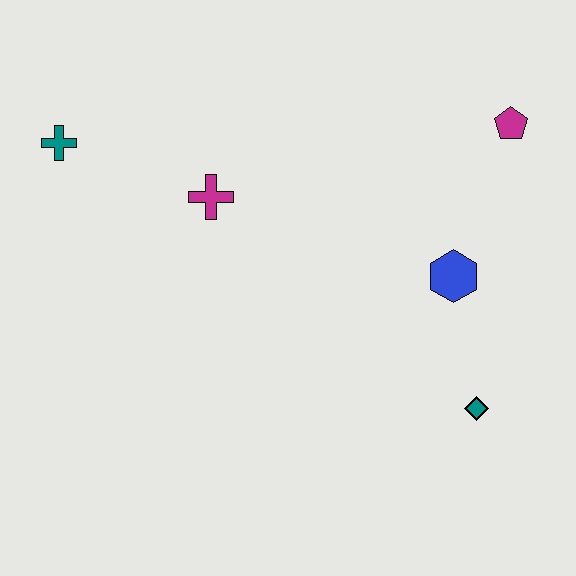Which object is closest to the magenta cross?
The teal cross is closest to the magenta cross.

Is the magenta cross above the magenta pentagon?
No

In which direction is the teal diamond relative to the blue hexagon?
The teal diamond is below the blue hexagon.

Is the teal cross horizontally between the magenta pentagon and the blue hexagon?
No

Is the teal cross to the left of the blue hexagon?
Yes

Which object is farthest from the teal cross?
The teal diamond is farthest from the teal cross.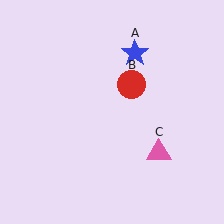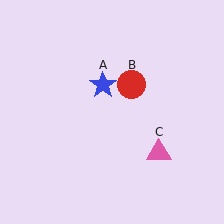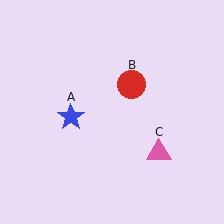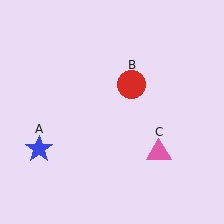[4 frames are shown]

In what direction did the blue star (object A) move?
The blue star (object A) moved down and to the left.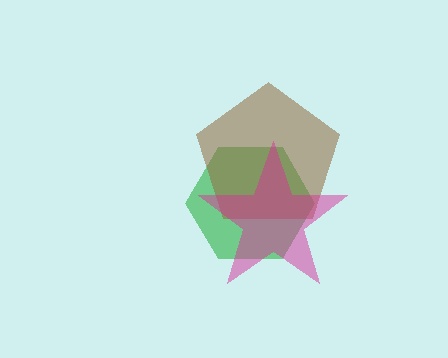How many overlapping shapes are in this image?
There are 3 overlapping shapes in the image.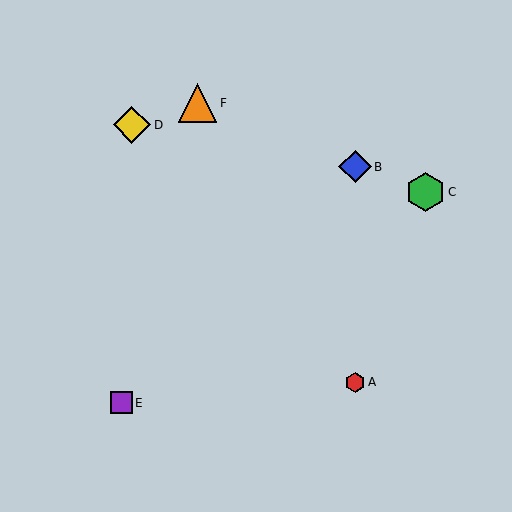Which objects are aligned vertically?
Objects A, B are aligned vertically.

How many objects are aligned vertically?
2 objects (A, B) are aligned vertically.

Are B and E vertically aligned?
No, B is at x≈355 and E is at x≈121.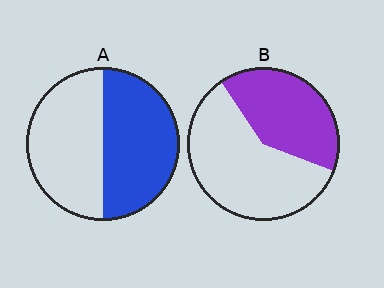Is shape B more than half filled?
No.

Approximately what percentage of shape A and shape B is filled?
A is approximately 50% and B is approximately 40%.